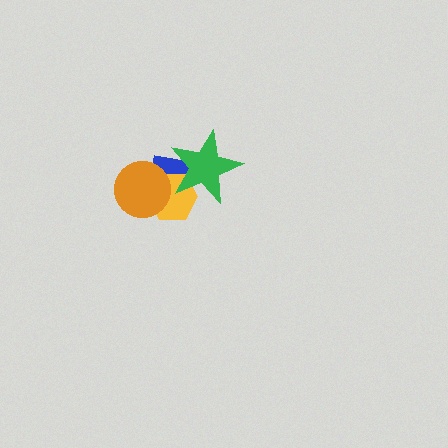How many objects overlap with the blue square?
3 objects overlap with the blue square.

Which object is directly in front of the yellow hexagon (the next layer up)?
The green star is directly in front of the yellow hexagon.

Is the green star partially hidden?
No, no other shape covers it.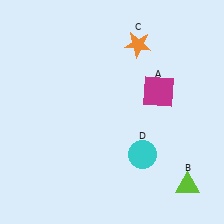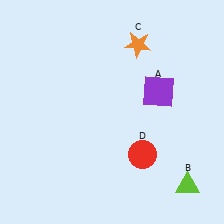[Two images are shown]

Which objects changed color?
A changed from magenta to purple. D changed from cyan to red.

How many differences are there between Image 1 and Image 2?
There are 2 differences between the two images.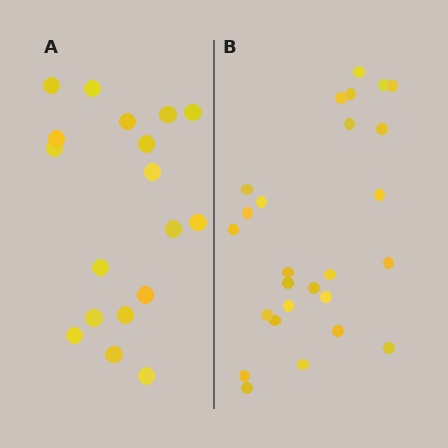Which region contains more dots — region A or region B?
Region B (the right region) has more dots.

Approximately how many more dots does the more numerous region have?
Region B has roughly 8 or so more dots than region A.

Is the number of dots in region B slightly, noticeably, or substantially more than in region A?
Region B has noticeably more, but not dramatically so. The ratio is roughly 1.4 to 1.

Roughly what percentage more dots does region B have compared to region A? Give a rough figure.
About 45% more.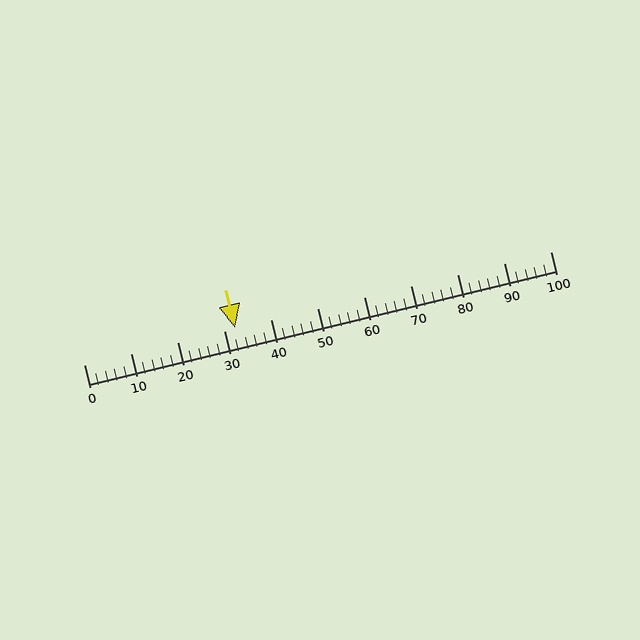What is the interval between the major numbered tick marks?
The major tick marks are spaced 10 units apart.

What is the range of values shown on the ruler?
The ruler shows values from 0 to 100.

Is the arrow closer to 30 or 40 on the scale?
The arrow is closer to 30.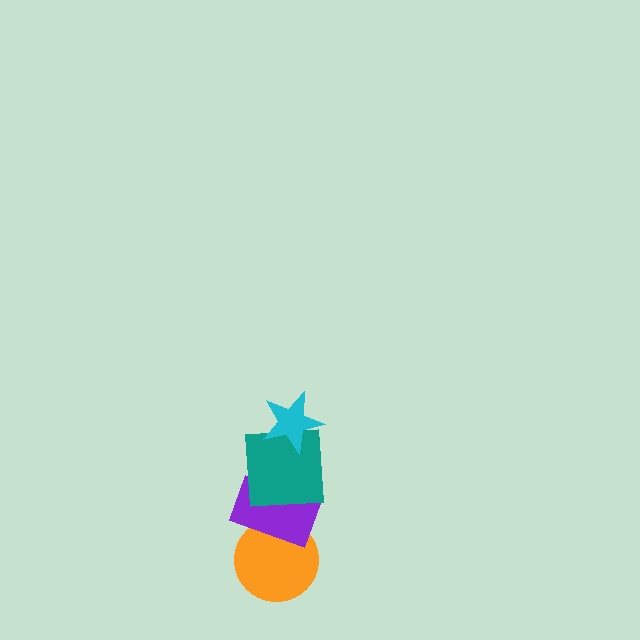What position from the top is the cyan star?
The cyan star is 1st from the top.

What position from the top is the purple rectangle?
The purple rectangle is 3rd from the top.